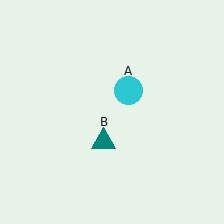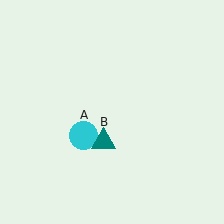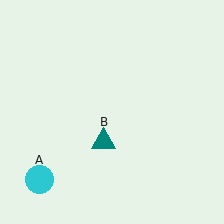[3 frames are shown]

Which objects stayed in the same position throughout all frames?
Teal triangle (object B) remained stationary.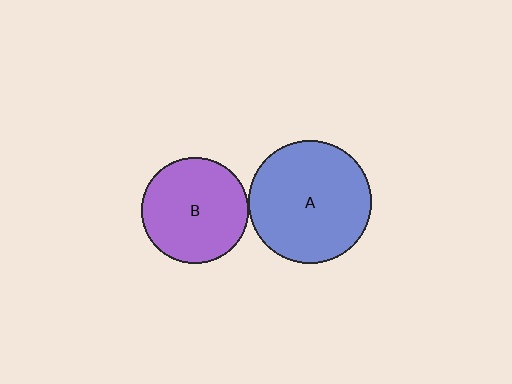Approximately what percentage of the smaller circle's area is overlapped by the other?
Approximately 5%.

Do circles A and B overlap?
Yes.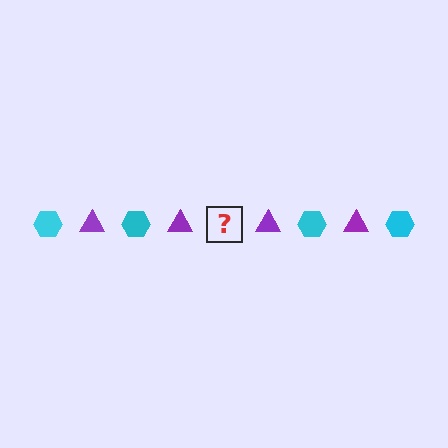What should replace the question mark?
The question mark should be replaced with a cyan hexagon.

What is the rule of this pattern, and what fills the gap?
The rule is that the pattern alternates between cyan hexagon and purple triangle. The gap should be filled with a cyan hexagon.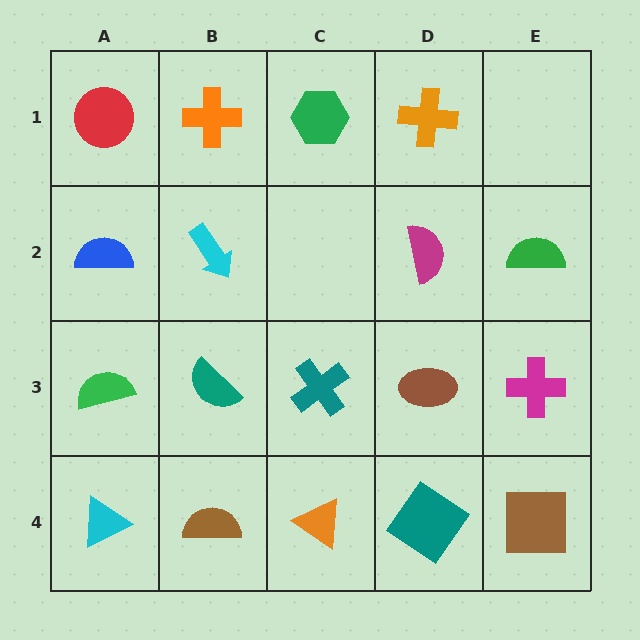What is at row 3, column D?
A brown ellipse.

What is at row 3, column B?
A teal semicircle.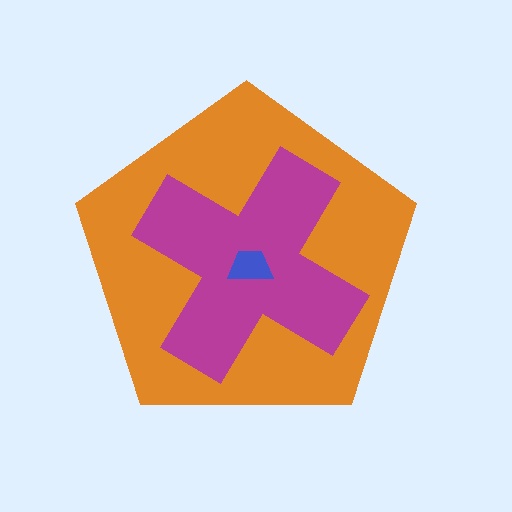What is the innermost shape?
The blue trapezoid.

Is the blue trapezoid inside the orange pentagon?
Yes.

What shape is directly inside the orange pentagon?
The magenta cross.